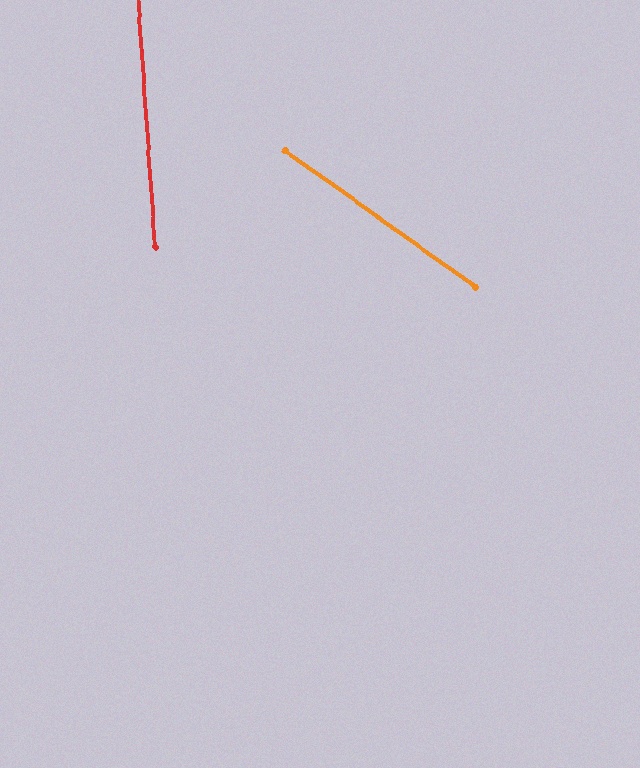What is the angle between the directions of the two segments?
Approximately 51 degrees.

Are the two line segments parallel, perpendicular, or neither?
Neither parallel nor perpendicular — they differ by about 51°.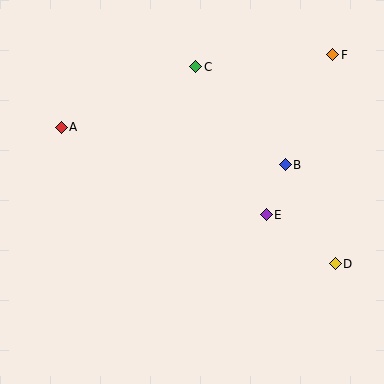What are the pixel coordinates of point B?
Point B is at (285, 165).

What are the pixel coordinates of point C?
Point C is at (196, 67).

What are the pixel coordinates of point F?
Point F is at (333, 55).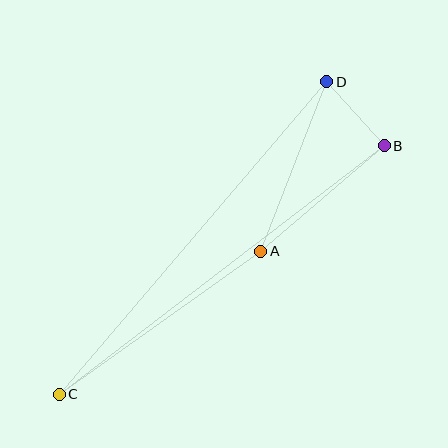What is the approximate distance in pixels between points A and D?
The distance between A and D is approximately 182 pixels.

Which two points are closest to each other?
Points B and D are closest to each other.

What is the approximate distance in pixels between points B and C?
The distance between B and C is approximately 409 pixels.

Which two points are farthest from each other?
Points C and D are farthest from each other.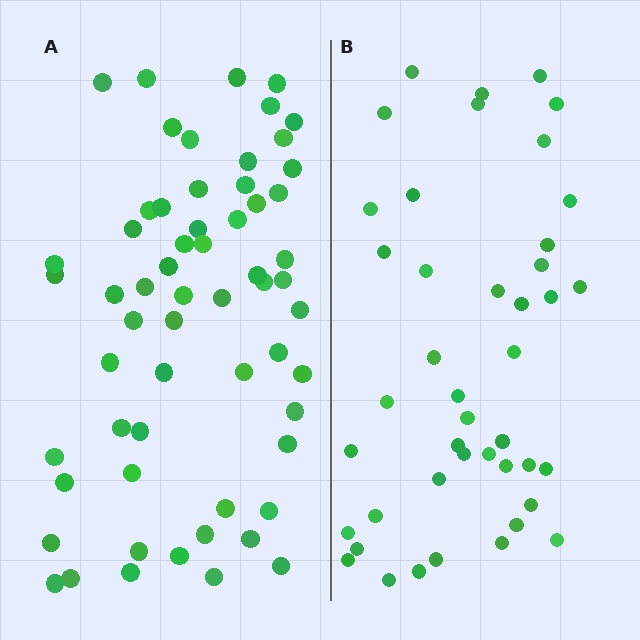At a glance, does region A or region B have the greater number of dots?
Region A (the left region) has more dots.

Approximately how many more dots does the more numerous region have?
Region A has approximately 15 more dots than region B.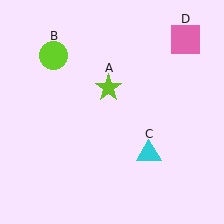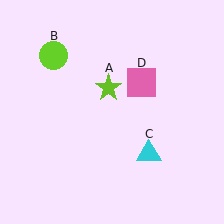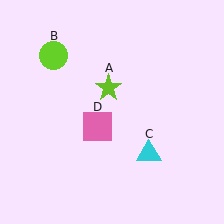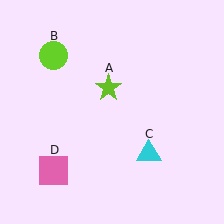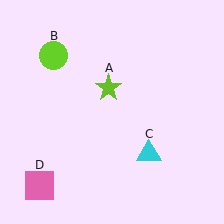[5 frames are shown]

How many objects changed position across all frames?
1 object changed position: pink square (object D).